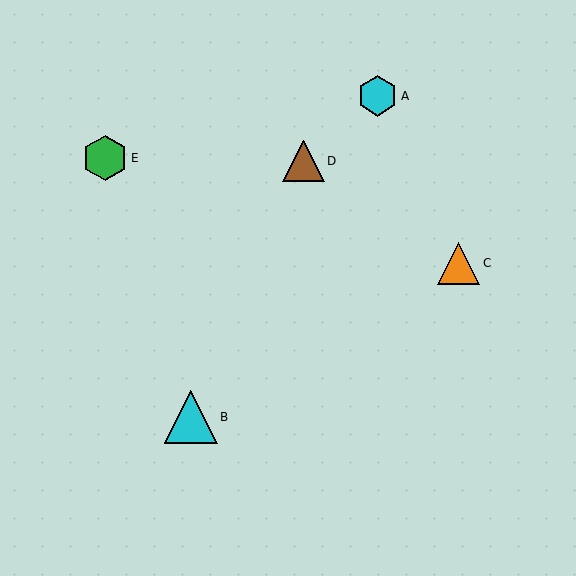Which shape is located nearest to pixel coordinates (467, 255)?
The orange triangle (labeled C) at (459, 263) is nearest to that location.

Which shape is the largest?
The cyan triangle (labeled B) is the largest.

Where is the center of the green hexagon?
The center of the green hexagon is at (105, 158).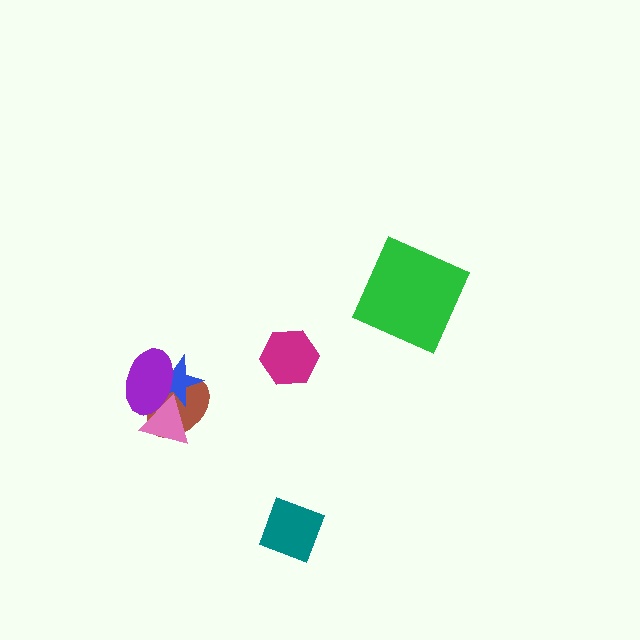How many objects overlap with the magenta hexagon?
0 objects overlap with the magenta hexagon.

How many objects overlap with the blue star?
3 objects overlap with the blue star.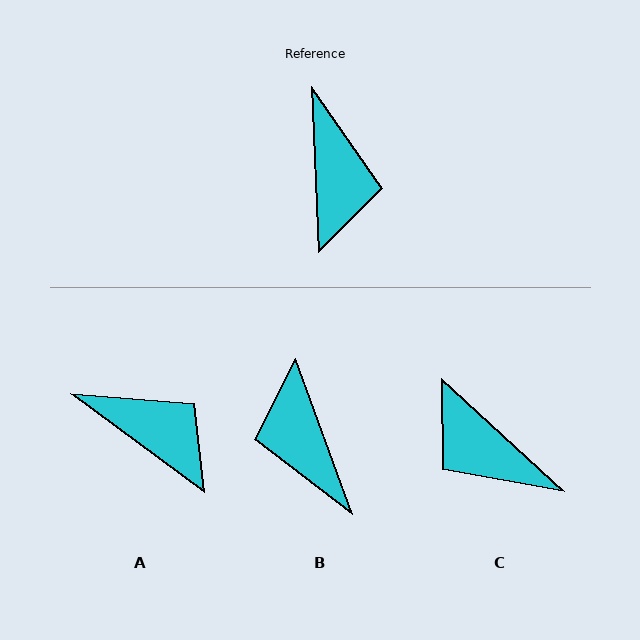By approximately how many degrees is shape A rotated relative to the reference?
Approximately 51 degrees counter-clockwise.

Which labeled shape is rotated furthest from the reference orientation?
B, about 162 degrees away.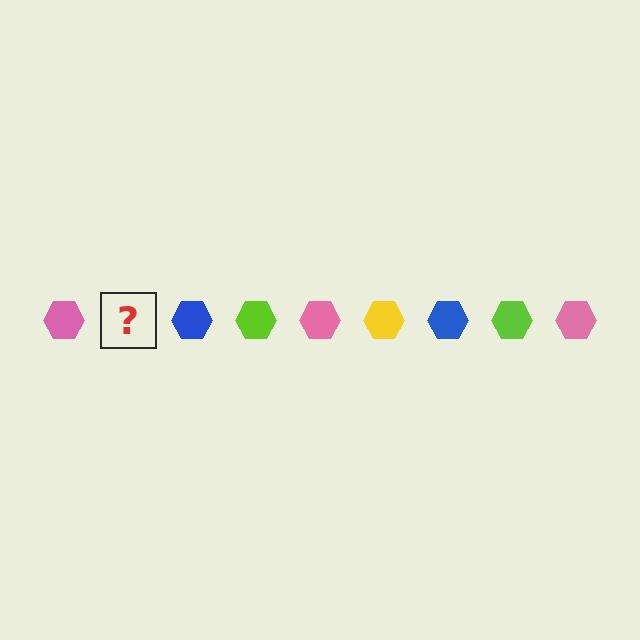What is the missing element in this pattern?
The missing element is a yellow hexagon.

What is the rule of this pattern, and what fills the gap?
The rule is that the pattern cycles through pink, yellow, blue, lime hexagons. The gap should be filled with a yellow hexagon.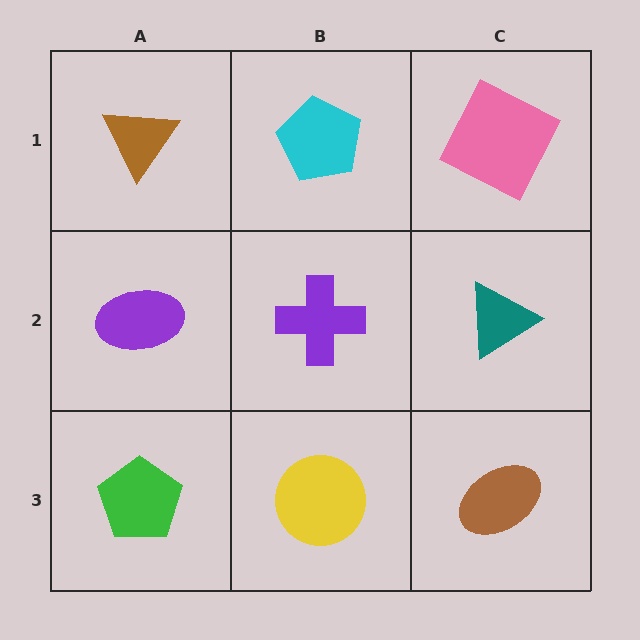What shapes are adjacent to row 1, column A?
A purple ellipse (row 2, column A), a cyan pentagon (row 1, column B).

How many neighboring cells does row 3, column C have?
2.